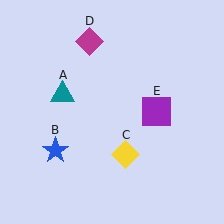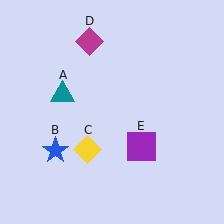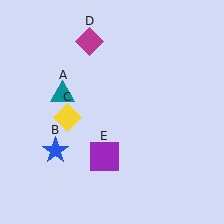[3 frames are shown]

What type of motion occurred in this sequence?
The yellow diamond (object C), purple square (object E) rotated clockwise around the center of the scene.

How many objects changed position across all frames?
2 objects changed position: yellow diamond (object C), purple square (object E).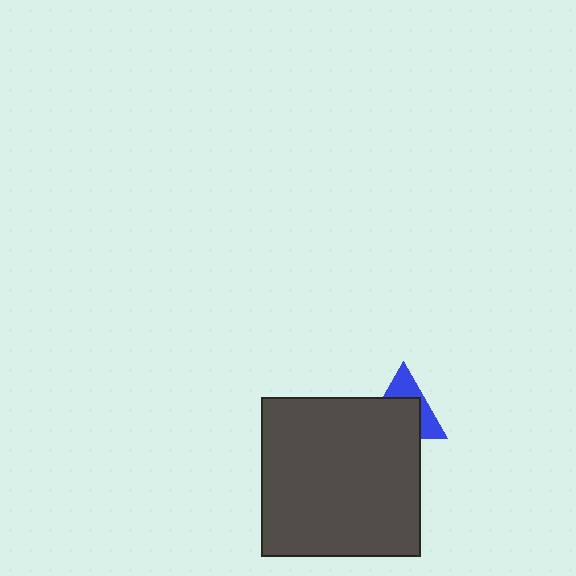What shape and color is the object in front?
The object in front is a dark gray square.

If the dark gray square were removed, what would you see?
You would see the complete blue triangle.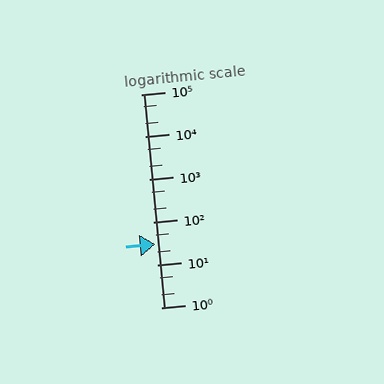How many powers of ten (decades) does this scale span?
The scale spans 5 decades, from 1 to 100000.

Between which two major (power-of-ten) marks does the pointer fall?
The pointer is between 10 and 100.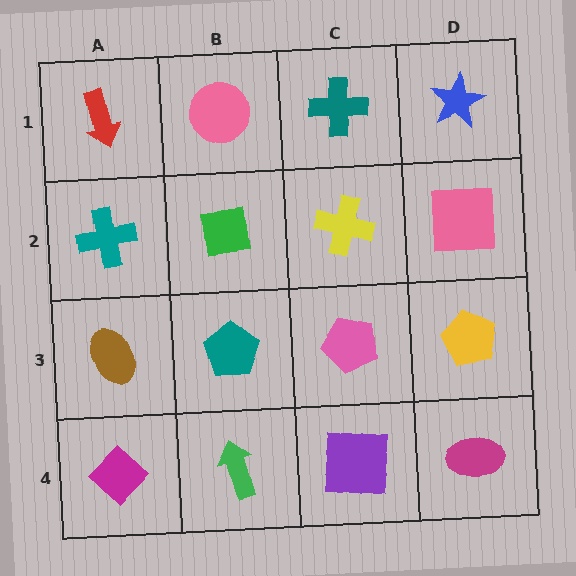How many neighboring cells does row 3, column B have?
4.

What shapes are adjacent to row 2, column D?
A blue star (row 1, column D), a yellow pentagon (row 3, column D), a yellow cross (row 2, column C).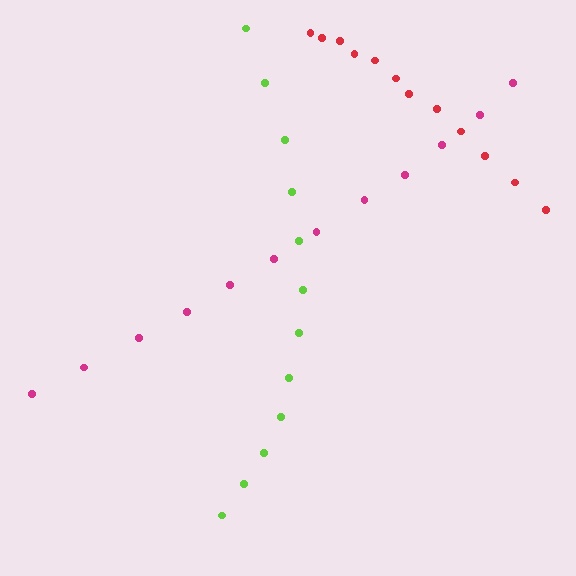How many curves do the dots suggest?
There are 3 distinct paths.